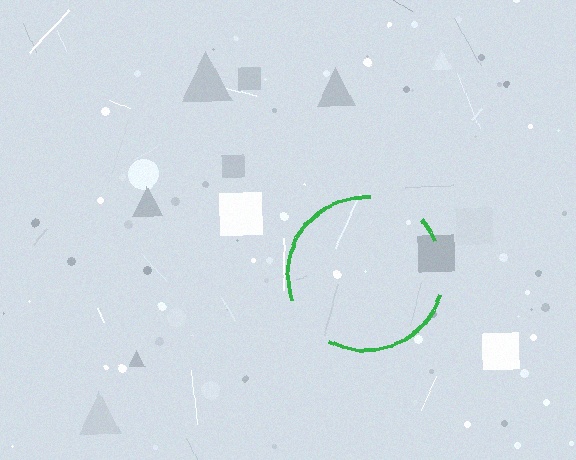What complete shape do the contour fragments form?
The contour fragments form a circle.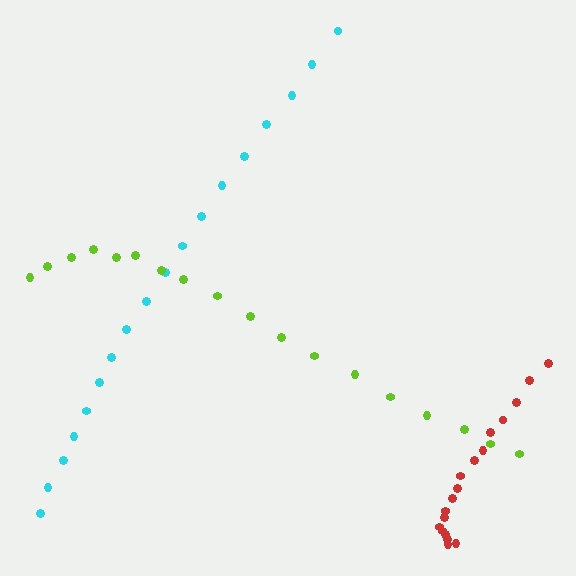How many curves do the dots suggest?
There are 3 distinct paths.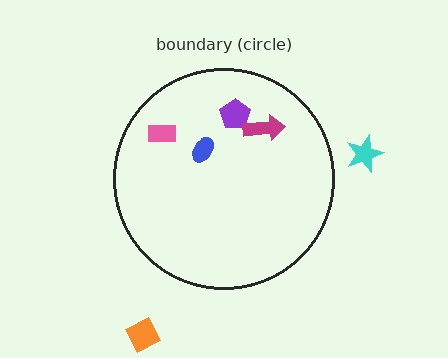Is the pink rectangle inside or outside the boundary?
Inside.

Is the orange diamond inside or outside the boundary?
Outside.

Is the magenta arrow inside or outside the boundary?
Inside.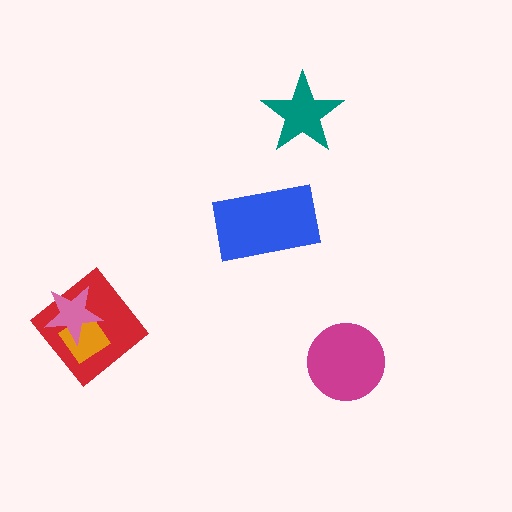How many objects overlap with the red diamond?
2 objects overlap with the red diamond.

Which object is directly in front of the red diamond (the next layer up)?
The orange diamond is directly in front of the red diamond.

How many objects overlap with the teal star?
0 objects overlap with the teal star.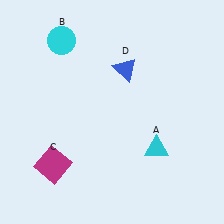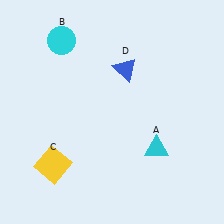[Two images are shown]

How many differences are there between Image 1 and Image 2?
There is 1 difference between the two images.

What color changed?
The square (C) changed from magenta in Image 1 to yellow in Image 2.